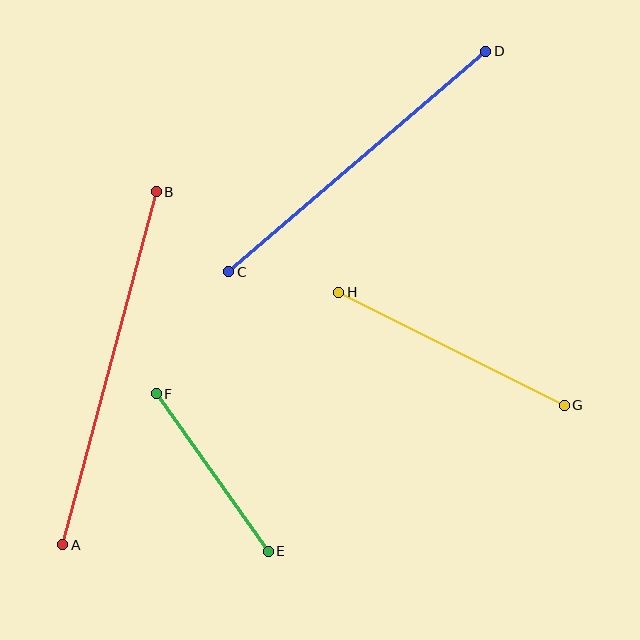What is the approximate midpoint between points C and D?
The midpoint is at approximately (357, 161) pixels.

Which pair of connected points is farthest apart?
Points A and B are farthest apart.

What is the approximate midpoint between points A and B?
The midpoint is at approximately (110, 368) pixels.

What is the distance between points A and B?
The distance is approximately 365 pixels.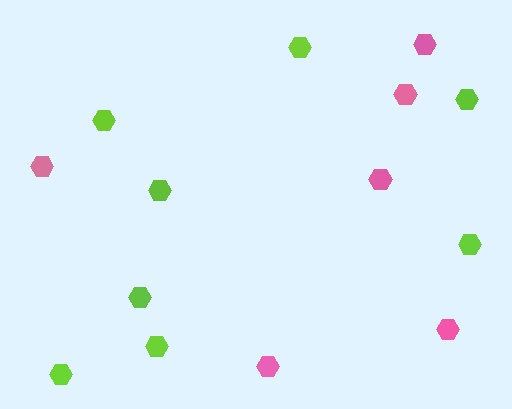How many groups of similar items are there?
There are 2 groups: one group of lime hexagons (8) and one group of pink hexagons (6).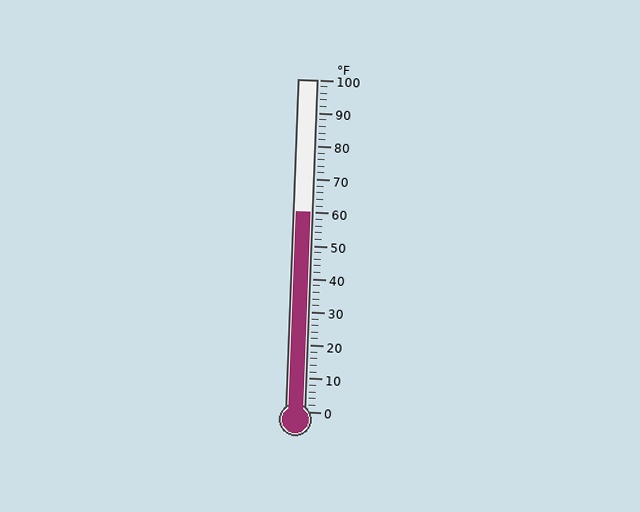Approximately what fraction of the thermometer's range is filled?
The thermometer is filled to approximately 60% of its range.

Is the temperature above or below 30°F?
The temperature is above 30°F.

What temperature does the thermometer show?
The thermometer shows approximately 60°F.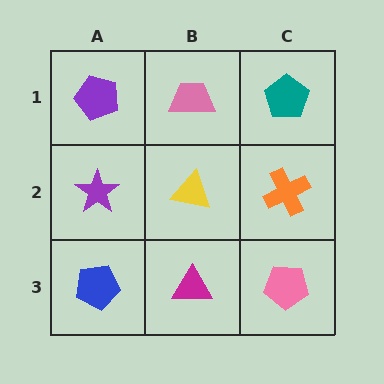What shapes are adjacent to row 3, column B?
A yellow triangle (row 2, column B), a blue pentagon (row 3, column A), a pink pentagon (row 3, column C).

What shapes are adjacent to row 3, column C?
An orange cross (row 2, column C), a magenta triangle (row 3, column B).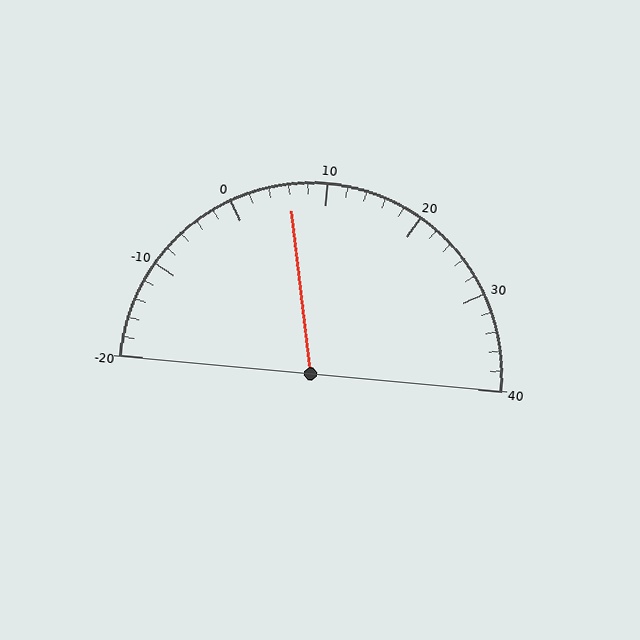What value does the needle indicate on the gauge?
The needle indicates approximately 6.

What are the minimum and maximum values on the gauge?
The gauge ranges from -20 to 40.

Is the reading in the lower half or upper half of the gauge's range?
The reading is in the lower half of the range (-20 to 40).